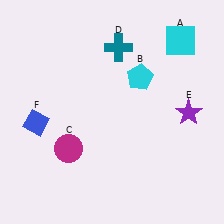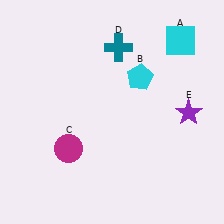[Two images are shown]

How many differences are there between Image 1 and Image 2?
There is 1 difference between the two images.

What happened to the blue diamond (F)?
The blue diamond (F) was removed in Image 2. It was in the bottom-left area of Image 1.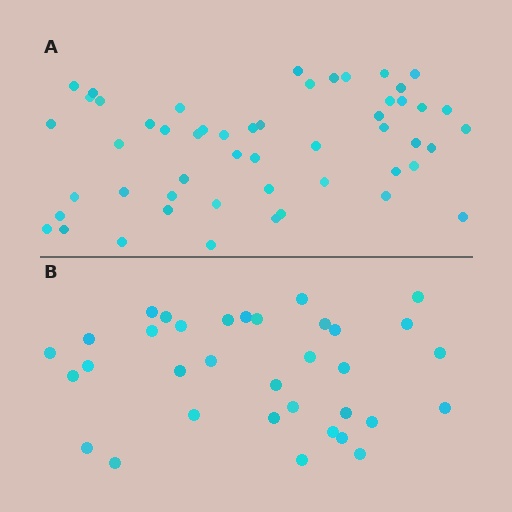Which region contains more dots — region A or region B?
Region A (the top region) has more dots.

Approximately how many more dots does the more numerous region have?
Region A has approximately 20 more dots than region B.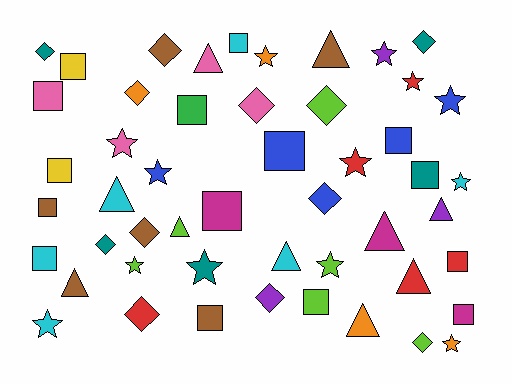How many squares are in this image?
There are 15 squares.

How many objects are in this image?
There are 50 objects.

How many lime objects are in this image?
There are 6 lime objects.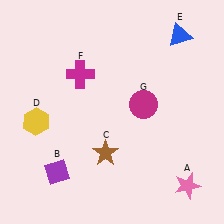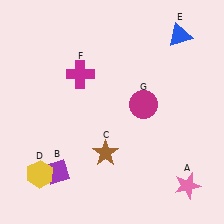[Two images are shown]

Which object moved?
The yellow hexagon (D) moved down.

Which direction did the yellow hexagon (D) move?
The yellow hexagon (D) moved down.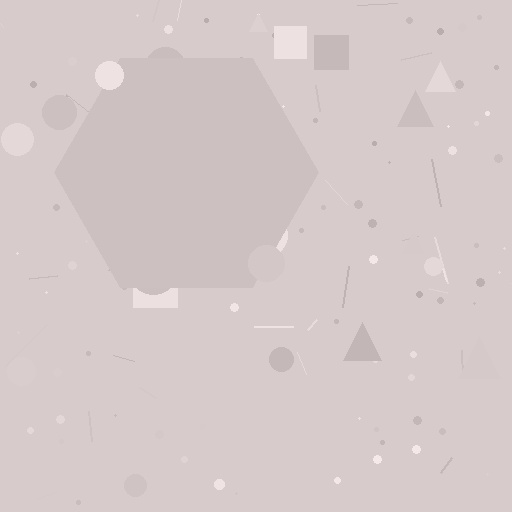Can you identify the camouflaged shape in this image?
The camouflaged shape is a hexagon.